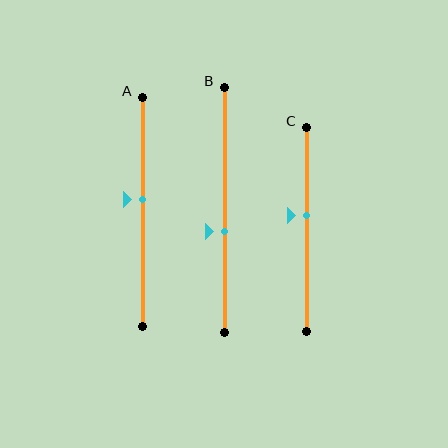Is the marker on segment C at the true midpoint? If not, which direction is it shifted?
No, the marker on segment C is shifted upward by about 7% of the segment length.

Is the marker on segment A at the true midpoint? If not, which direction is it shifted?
No, the marker on segment A is shifted upward by about 6% of the segment length.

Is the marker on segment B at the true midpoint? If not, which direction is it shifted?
No, the marker on segment B is shifted downward by about 9% of the segment length.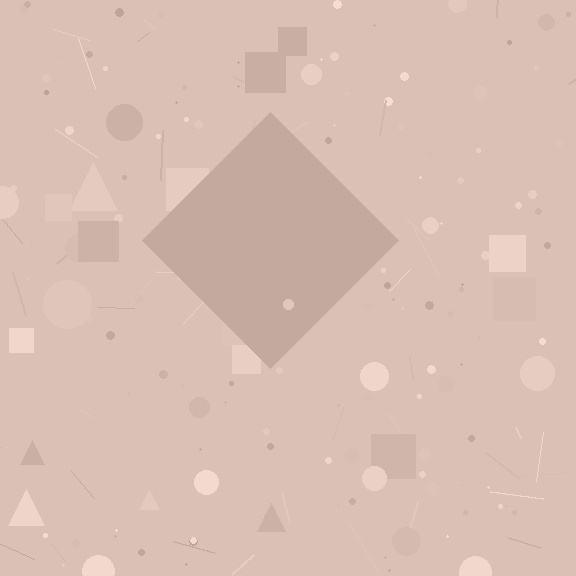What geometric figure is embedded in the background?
A diamond is embedded in the background.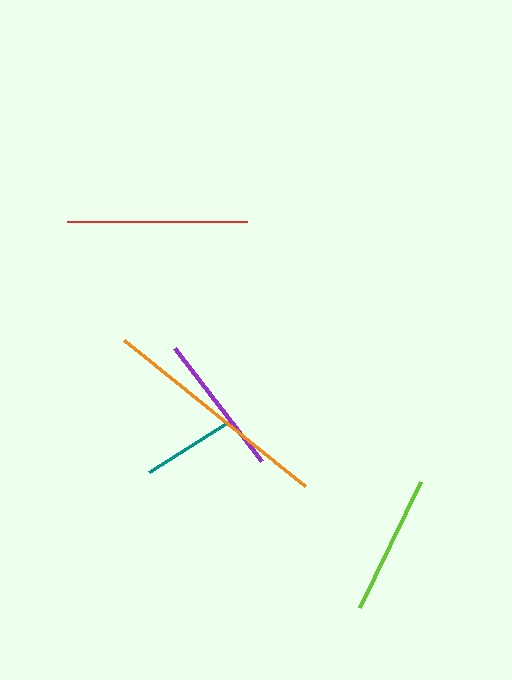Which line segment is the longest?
The orange line is the longest at approximately 233 pixels.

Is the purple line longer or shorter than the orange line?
The orange line is longer than the purple line.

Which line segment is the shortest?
The teal line is the shortest at approximately 93 pixels.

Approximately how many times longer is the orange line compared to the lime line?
The orange line is approximately 1.7 times the length of the lime line.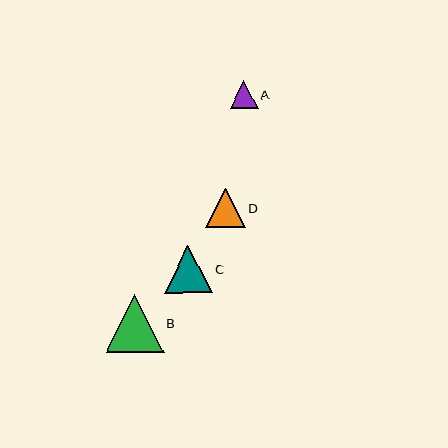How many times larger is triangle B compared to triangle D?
Triangle B is approximately 1.5 times the size of triangle D.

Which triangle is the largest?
Triangle B is the largest with a size of approximately 58 pixels.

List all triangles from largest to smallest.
From largest to smallest: B, C, D, A.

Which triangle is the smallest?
Triangle A is the smallest with a size of approximately 28 pixels.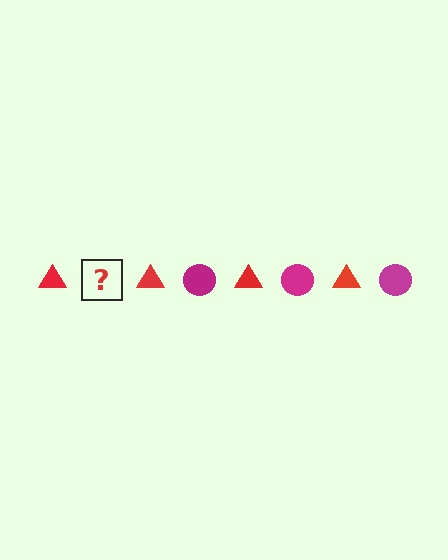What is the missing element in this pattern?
The missing element is a magenta circle.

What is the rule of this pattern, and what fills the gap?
The rule is that the pattern alternates between red triangle and magenta circle. The gap should be filled with a magenta circle.